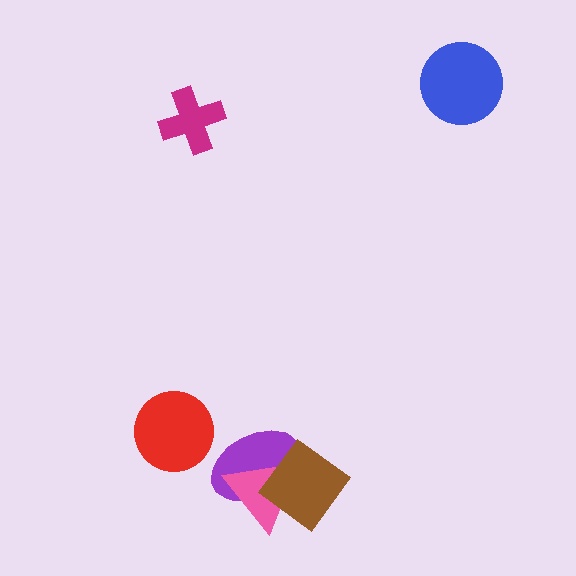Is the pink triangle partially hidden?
Yes, it is partially covered by another shape.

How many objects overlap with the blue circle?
0 objects overlap with the blue circle.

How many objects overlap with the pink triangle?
2 objects overlap with the pink triangle.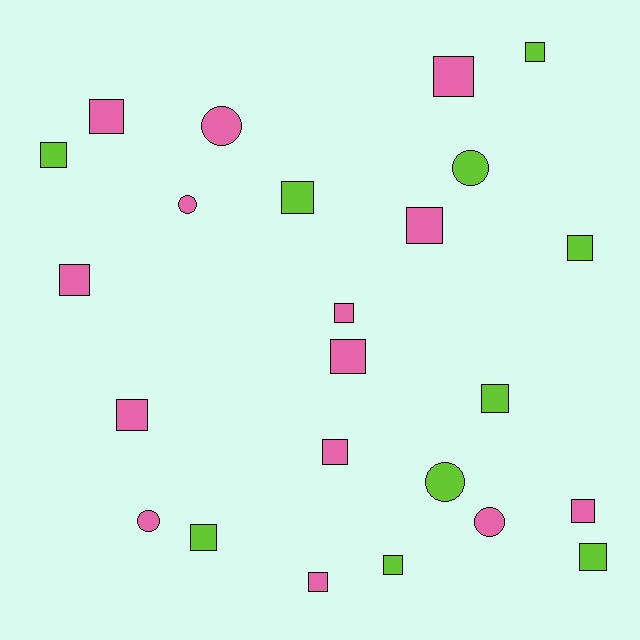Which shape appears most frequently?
Square, with 18 objects.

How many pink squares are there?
There are 10 pink squares.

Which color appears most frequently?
Pink, with 14 objects.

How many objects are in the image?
There are 24 objects.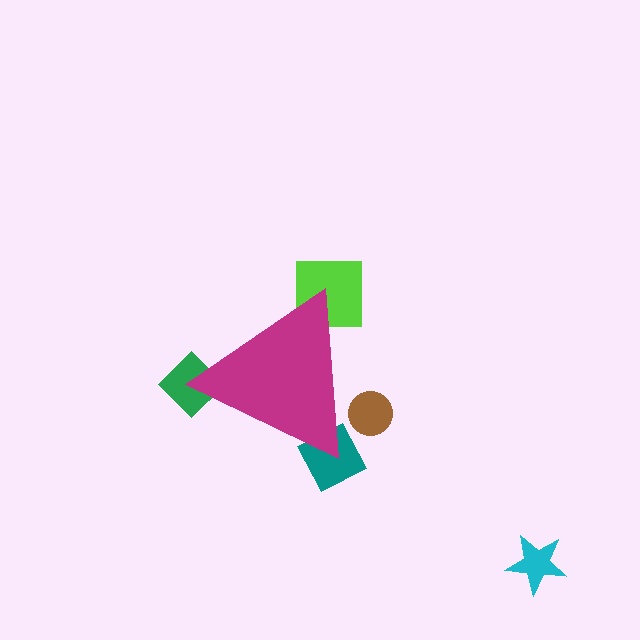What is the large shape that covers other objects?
A magenta triangle.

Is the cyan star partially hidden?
No, the cyan star is fully visible.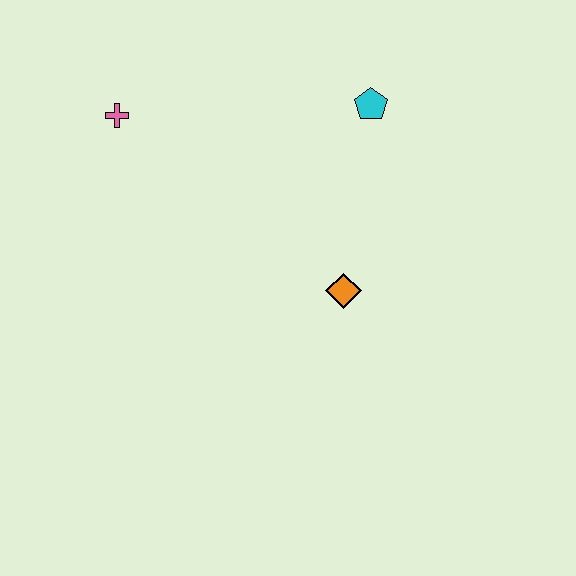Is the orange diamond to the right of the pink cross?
Yes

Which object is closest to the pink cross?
The cyan pentagon is closest to the pink cross.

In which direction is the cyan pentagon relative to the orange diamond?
The cyan pentagon is above the orange diamond.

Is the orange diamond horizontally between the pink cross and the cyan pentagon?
Yes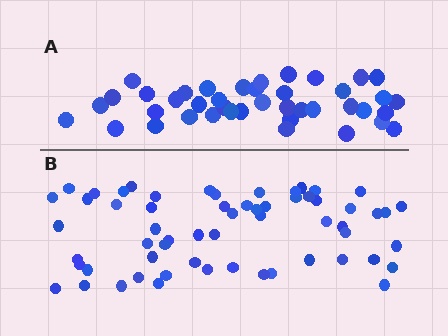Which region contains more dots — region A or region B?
Region B (the bottom region) has more dots.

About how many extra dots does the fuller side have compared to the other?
Region B has approximately 20 more dots than region A.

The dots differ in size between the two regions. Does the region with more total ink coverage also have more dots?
No. Region A has more total ink coverage because its dots are larger, but region B actually contains more individual dots. Total area can be misleading — the number of items is what matters here.